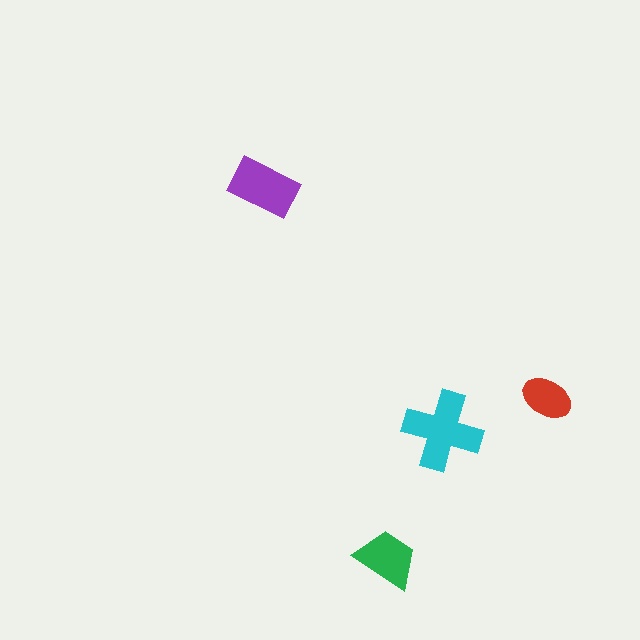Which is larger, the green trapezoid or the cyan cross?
The cyan cross.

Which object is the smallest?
The red ellipse.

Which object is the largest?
The cyan cross.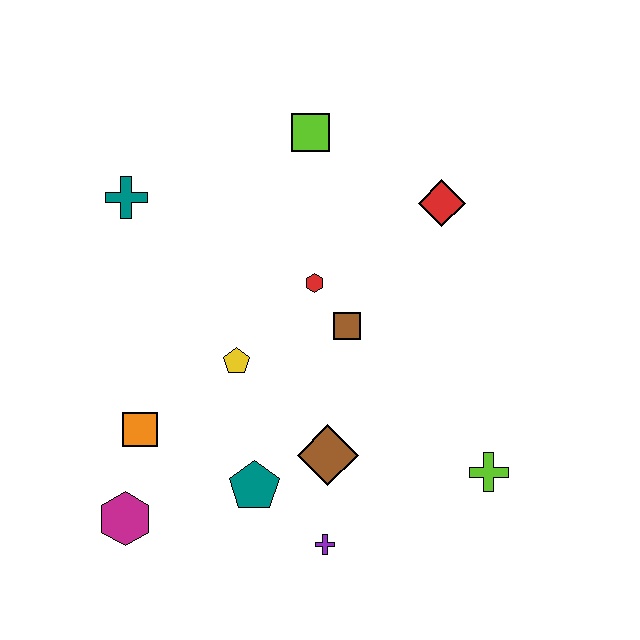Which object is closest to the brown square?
The red hexagon is closest to the brown square.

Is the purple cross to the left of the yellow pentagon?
No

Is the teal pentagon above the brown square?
No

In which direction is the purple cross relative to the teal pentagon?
The purple cross is to the right of the teal pentagon.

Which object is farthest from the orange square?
The red diamond is farthest from the orange square.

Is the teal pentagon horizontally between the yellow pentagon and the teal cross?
No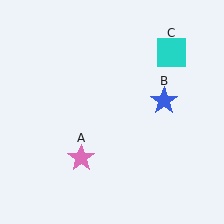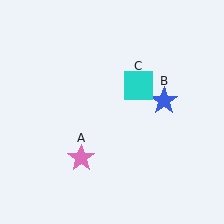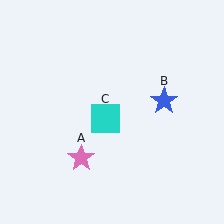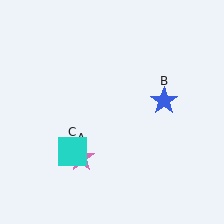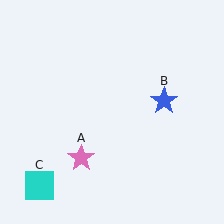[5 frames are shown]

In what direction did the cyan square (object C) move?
The cyan square (object C) moved down and to the left.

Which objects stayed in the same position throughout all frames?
Pink star (object A) and blue star (object B) remained stationary.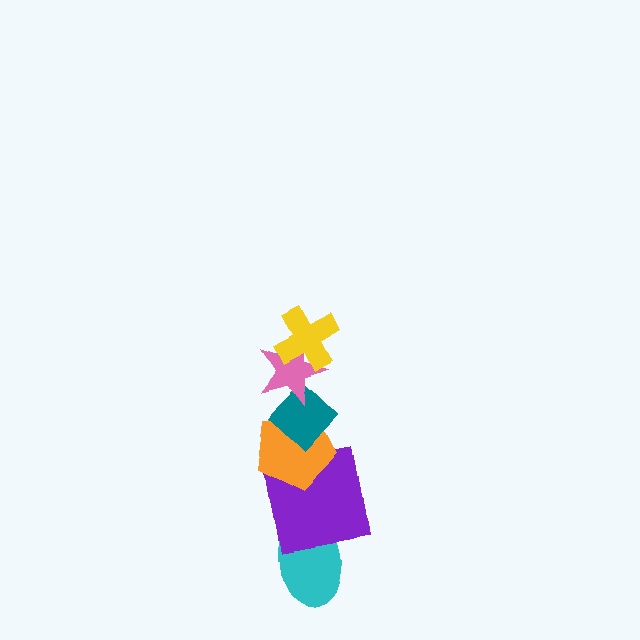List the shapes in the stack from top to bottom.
From top to bottom: the yellow cross, the pink star, the teal diamond, the orange pentagon, the purple square, the cyan ellipse.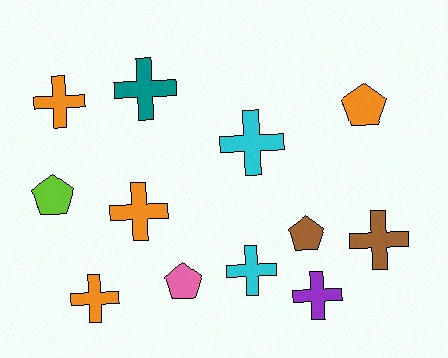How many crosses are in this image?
There are 8 crosses.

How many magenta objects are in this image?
There are no magenta objects.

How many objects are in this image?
There are 12 objects.